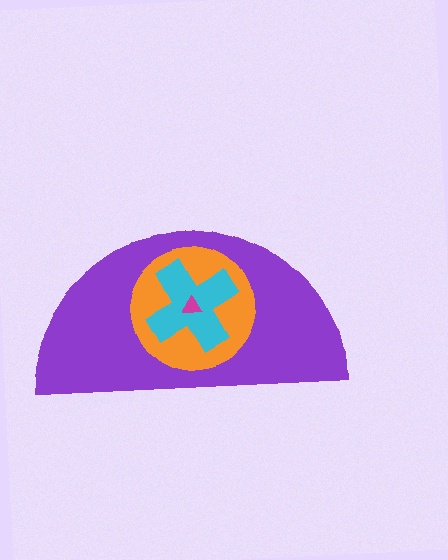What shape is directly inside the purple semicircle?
The orange circle.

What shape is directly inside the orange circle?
The cyan cross.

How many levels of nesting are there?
4.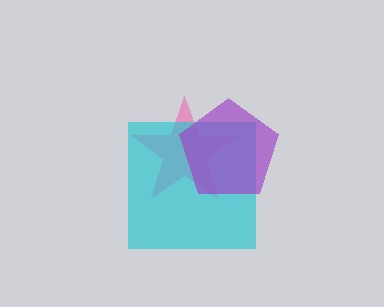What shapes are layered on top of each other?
The layered shapes are: a pink star, a cyan square, a purple pentagon.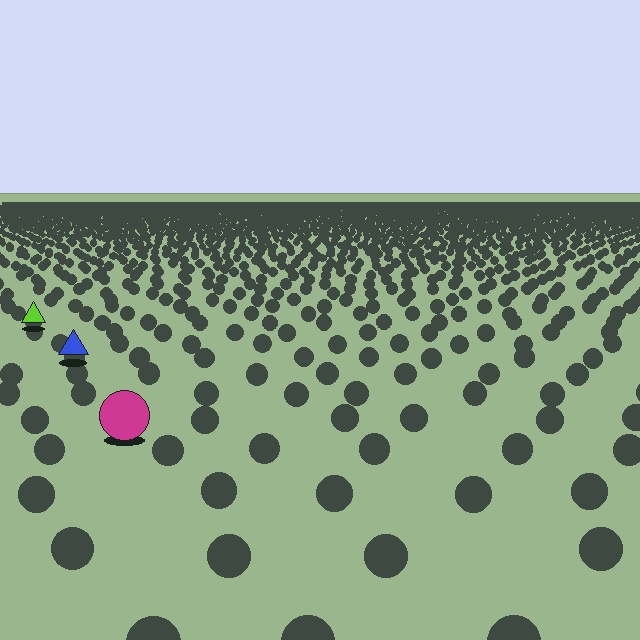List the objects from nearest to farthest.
From nearest to farthest: the magenta circle, the blue triangle, the lime triangle.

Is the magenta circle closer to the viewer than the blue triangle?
Yes. The magenta circle is closer — you can tell from the texture gradient: the ground texture is coarser near it.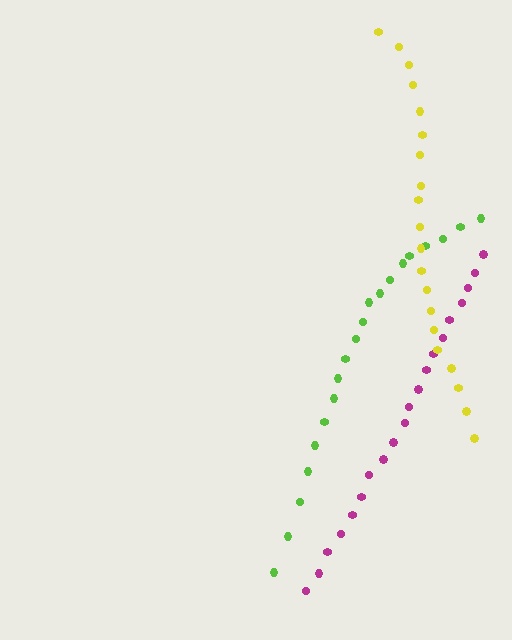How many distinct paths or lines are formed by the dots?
There are 3 distinct paths.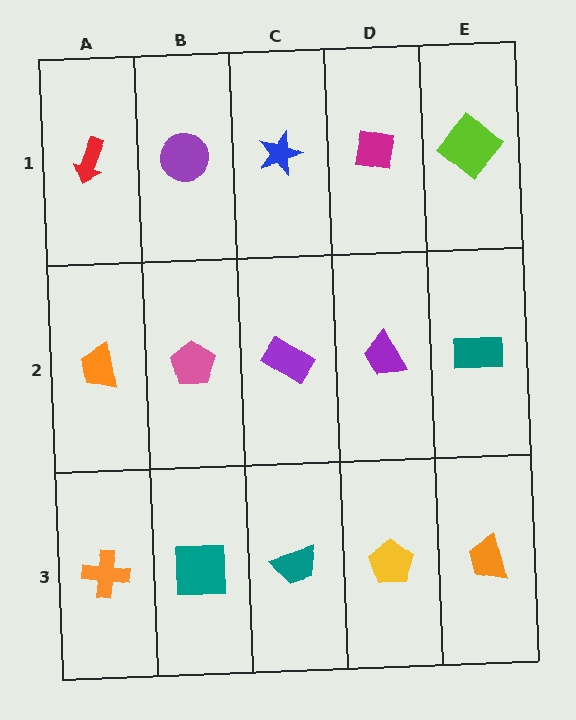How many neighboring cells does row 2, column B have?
4.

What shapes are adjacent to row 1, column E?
A teal rectangle (row 2, column E), a magenta square (row 1, column D).